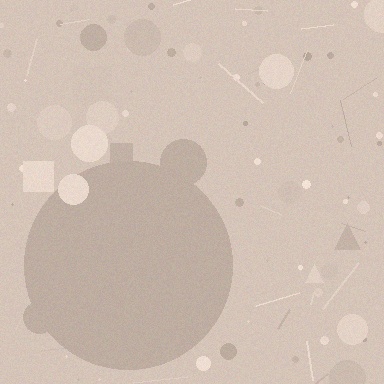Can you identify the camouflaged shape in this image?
The camouflaged shape is a circle.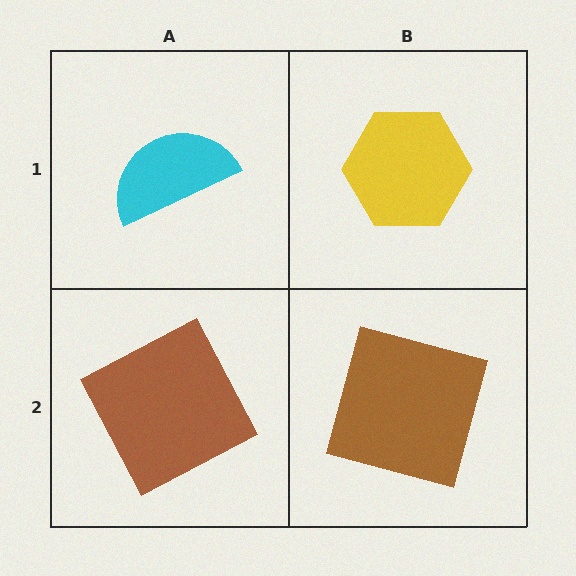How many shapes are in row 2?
2 shapes.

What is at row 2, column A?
A brown square.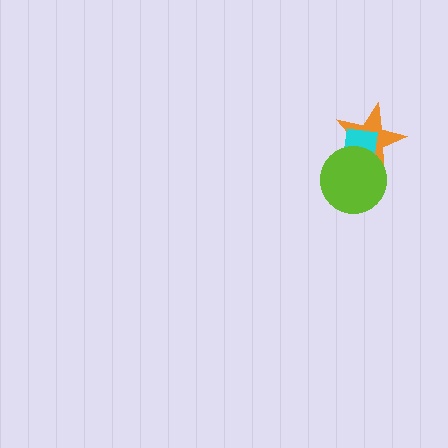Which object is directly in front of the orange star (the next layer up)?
The cyan rectangle is directly in front of the orange star.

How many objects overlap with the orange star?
2 objects overlap with the orange star.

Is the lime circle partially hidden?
No, no other shape covers it.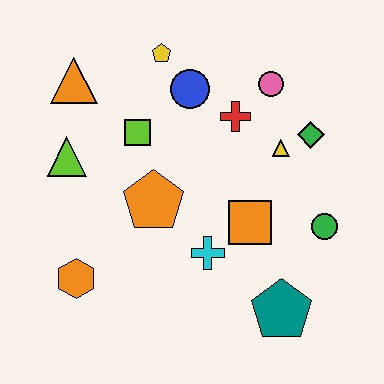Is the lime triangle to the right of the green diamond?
No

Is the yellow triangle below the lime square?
Yes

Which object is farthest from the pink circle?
The orange hexagon is farthest from the pink circle.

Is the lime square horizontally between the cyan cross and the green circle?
No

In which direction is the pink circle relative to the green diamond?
The pink circle is above the green diamond.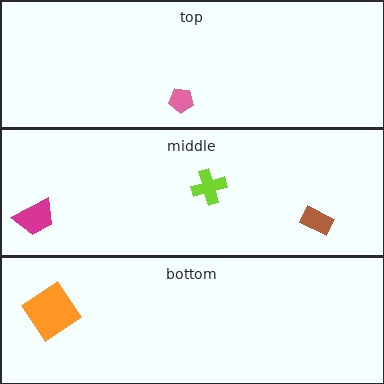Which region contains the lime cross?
The middle region.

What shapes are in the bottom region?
The orange diamond.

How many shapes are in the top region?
1.